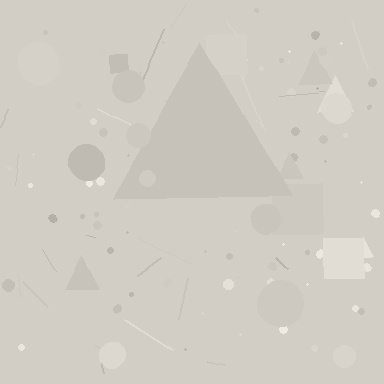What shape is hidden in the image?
A triangle is hidden in the image.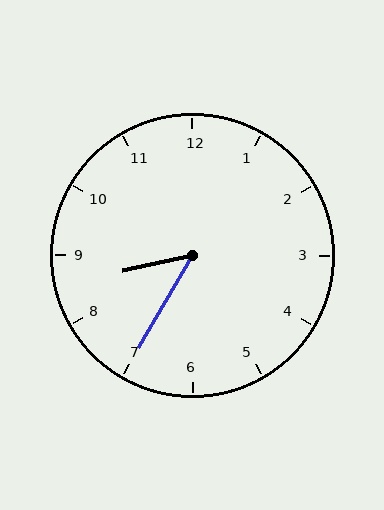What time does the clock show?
8:35.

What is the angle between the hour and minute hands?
Approximately 48 degrees.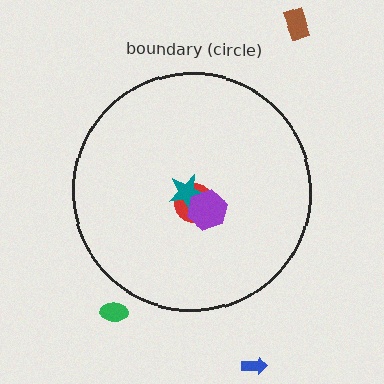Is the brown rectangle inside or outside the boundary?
Outside.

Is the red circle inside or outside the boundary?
Inside.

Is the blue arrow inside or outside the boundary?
Outside.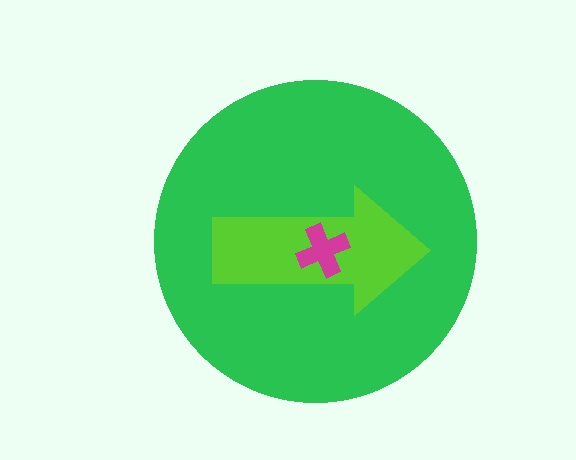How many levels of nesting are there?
3.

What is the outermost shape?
The green circle.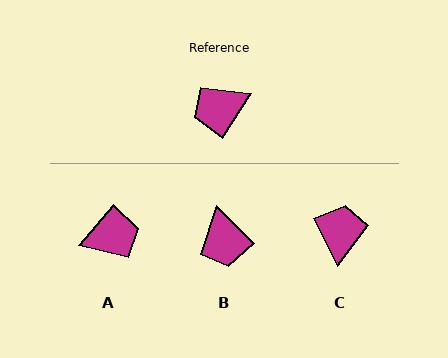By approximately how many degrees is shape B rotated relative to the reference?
Approximately 78 degrees counter-clockwise.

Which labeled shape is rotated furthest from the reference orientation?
A, about 173 degrees away.